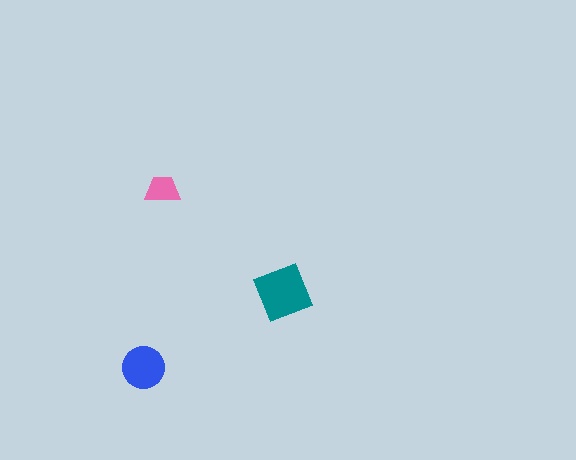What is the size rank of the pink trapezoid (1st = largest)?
3rd.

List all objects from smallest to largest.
The pink trapezoid, the blue circle, the teal diamond.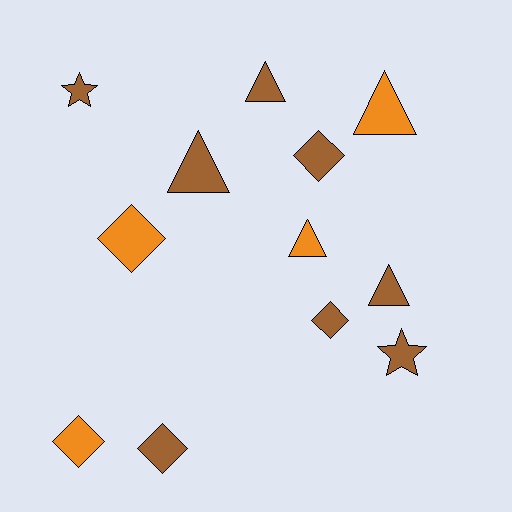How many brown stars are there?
There are 2 brown stars.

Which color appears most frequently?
Brown, with 8 objects.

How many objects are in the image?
There are 12 objects.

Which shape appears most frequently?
Diamond, with 5 objects.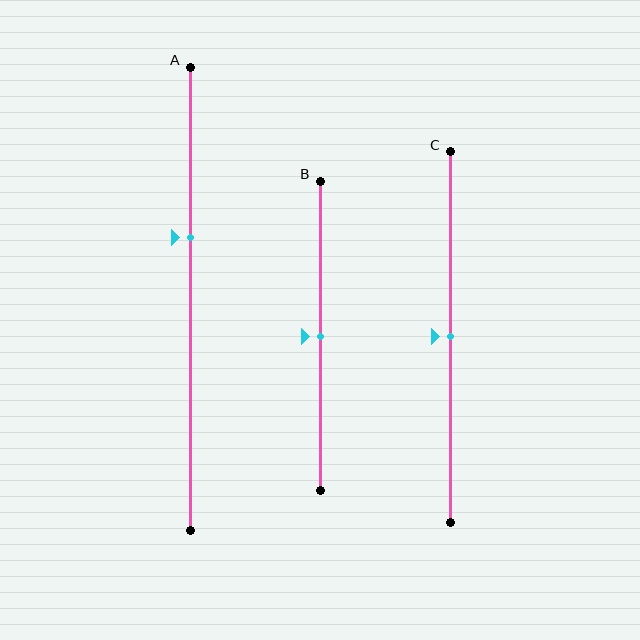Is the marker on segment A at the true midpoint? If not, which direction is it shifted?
No, the marker on segment A is shifted upward by about 13% of the segment length.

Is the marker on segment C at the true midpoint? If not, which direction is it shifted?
Yes, the marker on segment C is at the true midpoint.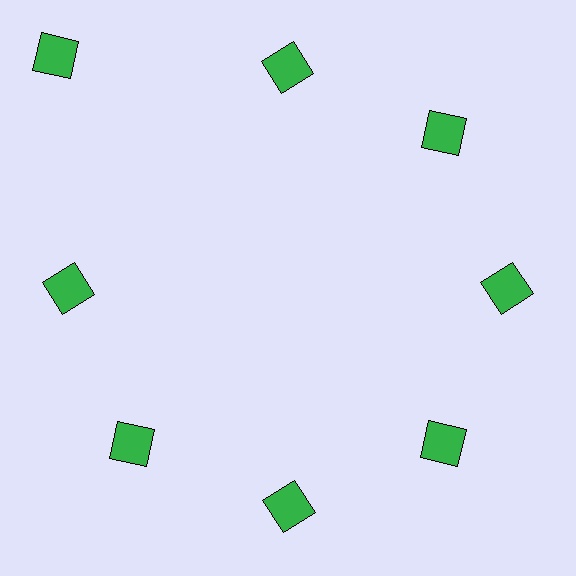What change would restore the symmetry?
The symmetry would be restored by moving it inward, back onto the ring so that all 8 squares sit at equal angles and equal distance from the center.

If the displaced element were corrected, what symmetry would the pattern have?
It would have 8-fold rotational symmetry — the pattern would map onto itself every 45 degrees.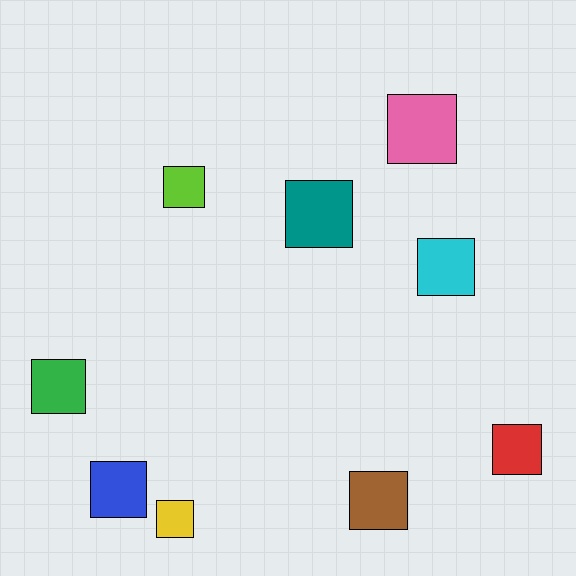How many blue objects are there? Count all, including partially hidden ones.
There is 1 blue object.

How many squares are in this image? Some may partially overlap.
There are 9 squares.